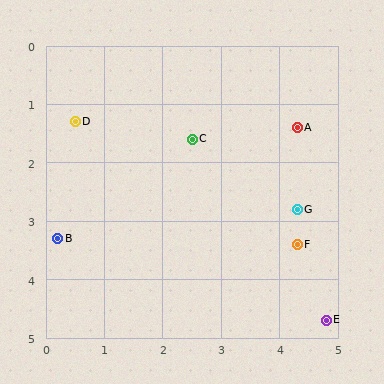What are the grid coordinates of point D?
Point D is at approximately (0.5, 1.3).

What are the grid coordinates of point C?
Point C is at approximately (2.5, 1.6).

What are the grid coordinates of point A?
Point A is at approximately (4.3, 1.4).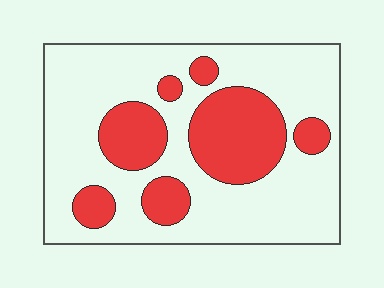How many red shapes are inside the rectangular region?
7.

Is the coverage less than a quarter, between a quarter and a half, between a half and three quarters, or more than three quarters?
Between a quarter and a half.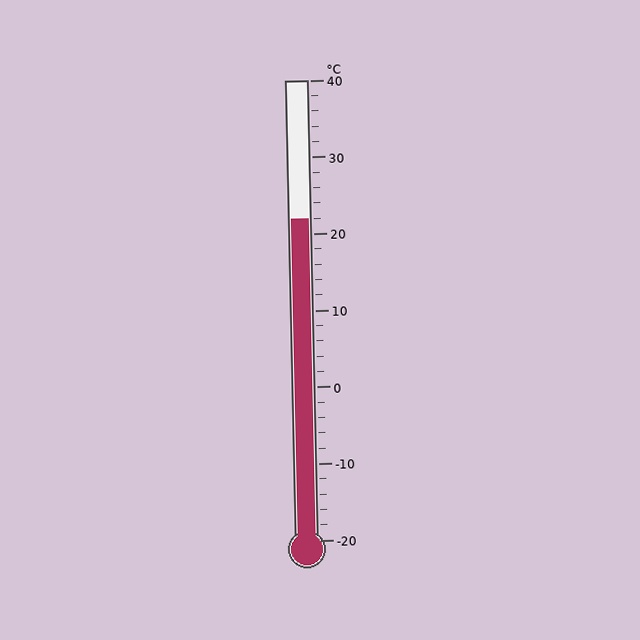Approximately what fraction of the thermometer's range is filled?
The thermometer is filled to approximately 70% of its range.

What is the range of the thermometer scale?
The thermometer scale ranges from -20°C to 40°C.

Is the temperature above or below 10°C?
The temperature is above 10°C.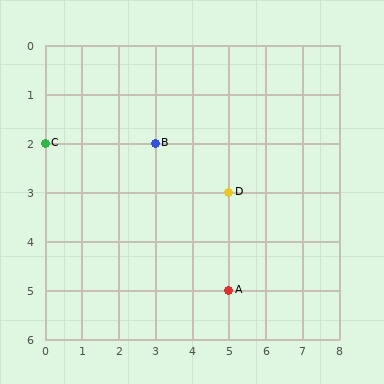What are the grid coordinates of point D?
Point D is at grid coordinates (5, 3).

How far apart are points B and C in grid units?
Points B and C are 3 columns apart.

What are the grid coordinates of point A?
Point A is at grid coordinates (5, 5).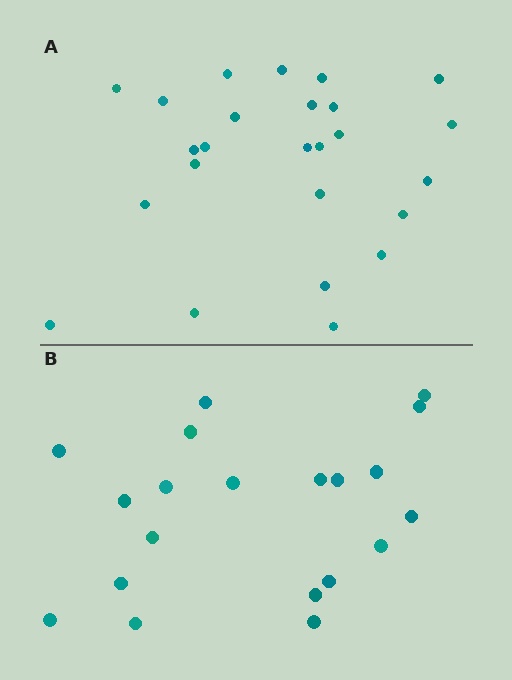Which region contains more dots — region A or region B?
Region A (the top region) has more dots.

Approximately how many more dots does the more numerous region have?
Region A has about 5 more dots than region B.